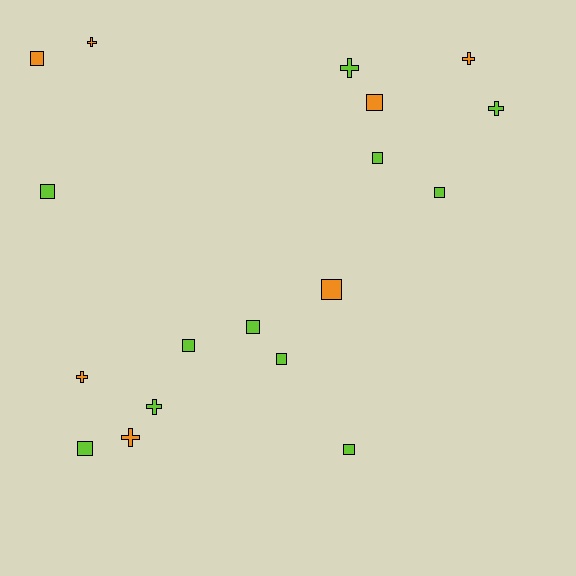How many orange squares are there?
There are 3 orange squares.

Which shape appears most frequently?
Square, with 11 objects.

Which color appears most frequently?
Lime, with 11 objects.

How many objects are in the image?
There are 18 objects.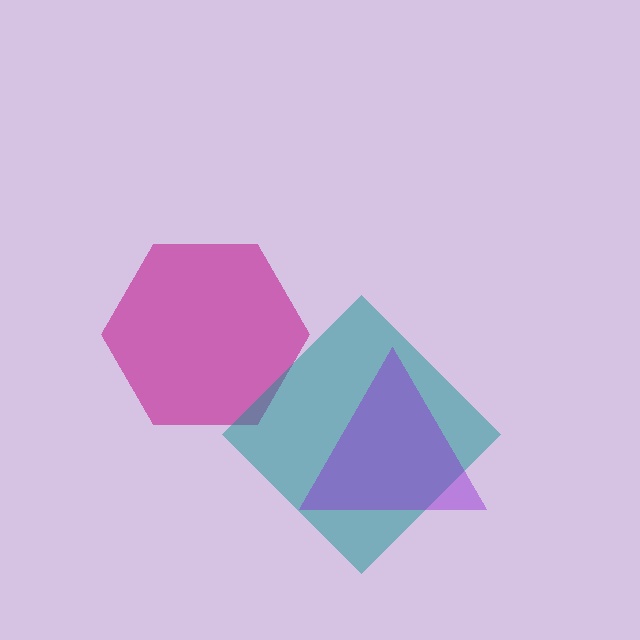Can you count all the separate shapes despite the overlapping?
Yes, there are 3 separate shapes.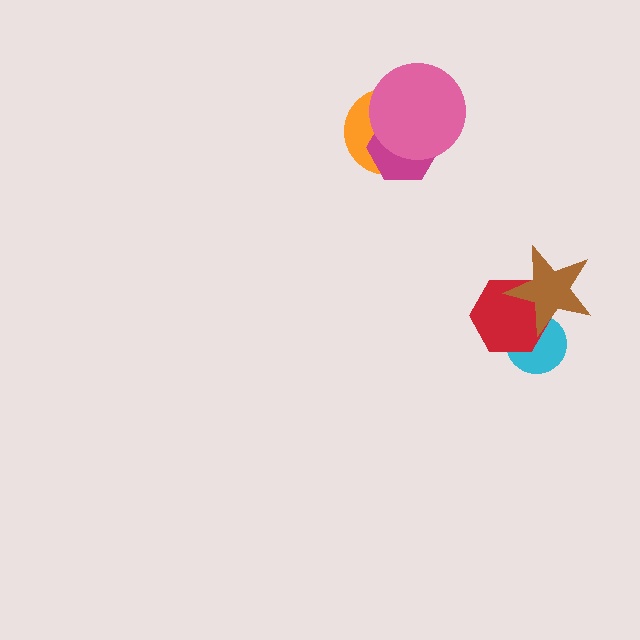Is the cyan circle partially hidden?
Yes, it is partially covered by another shape.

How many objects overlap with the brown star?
2 objects overlap with the brown star.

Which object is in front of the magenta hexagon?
The pink circle is in front of the magenta hexagon.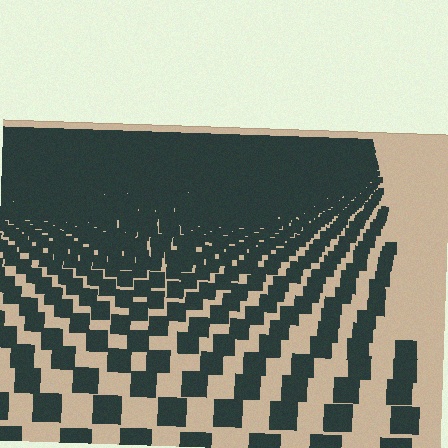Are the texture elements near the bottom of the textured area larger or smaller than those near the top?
Larger. Near the bottom, elements are closer to the viewer and appear at a bigger on-screen size.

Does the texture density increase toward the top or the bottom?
Density increases toward the top.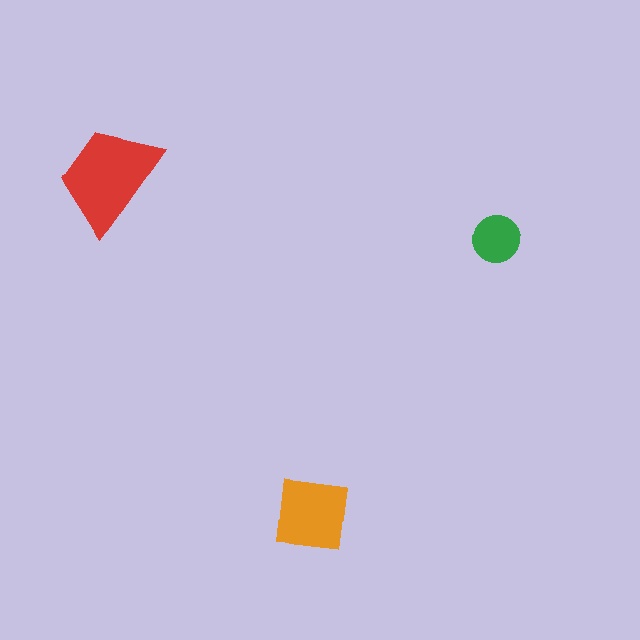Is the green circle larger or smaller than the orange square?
Smaller.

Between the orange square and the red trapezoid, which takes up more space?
The red trapezoid.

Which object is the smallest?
The green circle.